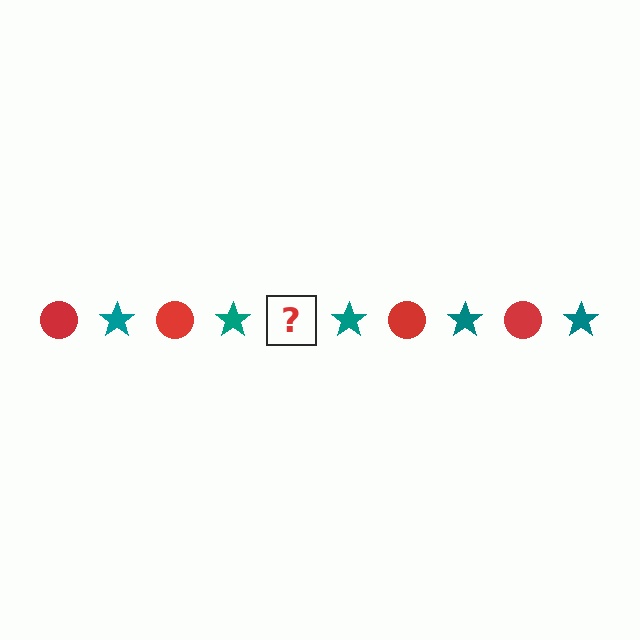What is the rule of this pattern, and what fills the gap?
The rule is that the pattern alternates between red circle and teal star. The gap should be filled with a red circle.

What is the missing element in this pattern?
The missing element is a red circle.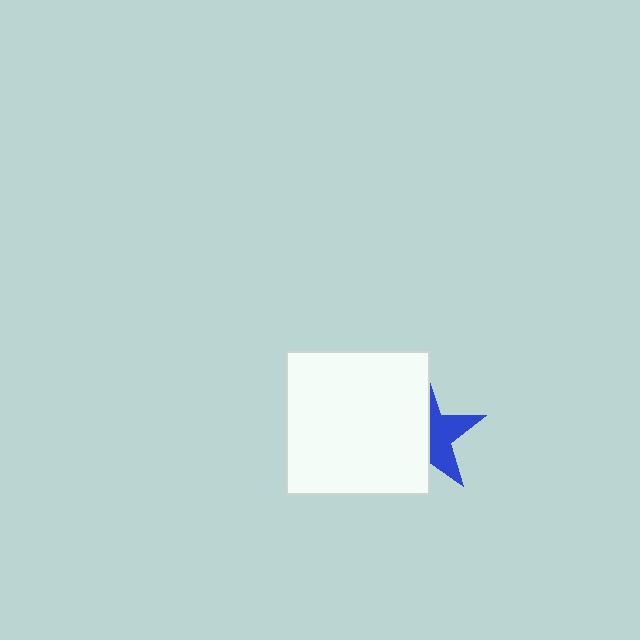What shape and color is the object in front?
The object in front is a white square.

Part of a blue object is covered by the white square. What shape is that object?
It is a star.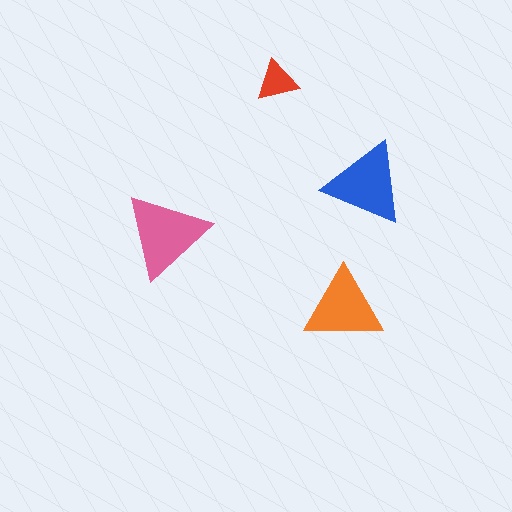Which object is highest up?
The red triangle is topmost.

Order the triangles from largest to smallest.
the pink one, the blue one, the orange one, the red one.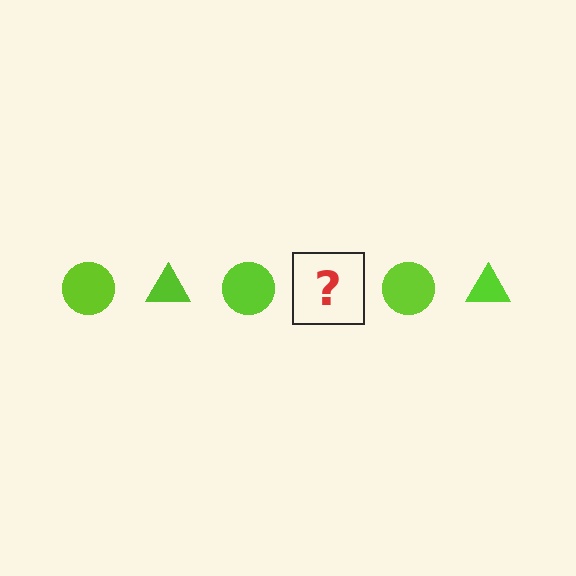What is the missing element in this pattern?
The missing element is a lime triangle.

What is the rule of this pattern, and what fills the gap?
The rule is that the pattern cycles through circle, triangle shapes in lime. The gap should be filled with a lime triangle.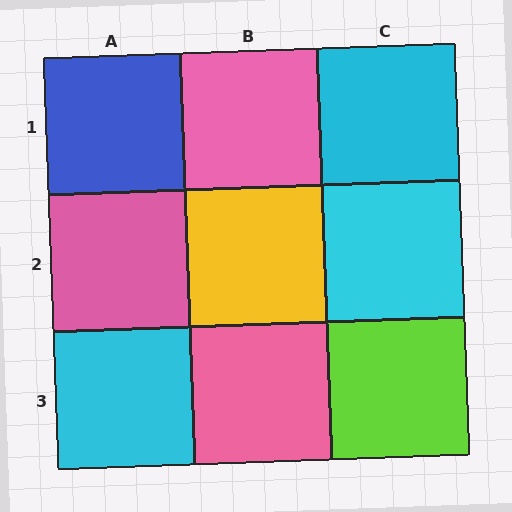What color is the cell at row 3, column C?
Lime.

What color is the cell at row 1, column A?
Blue.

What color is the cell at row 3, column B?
Pink.